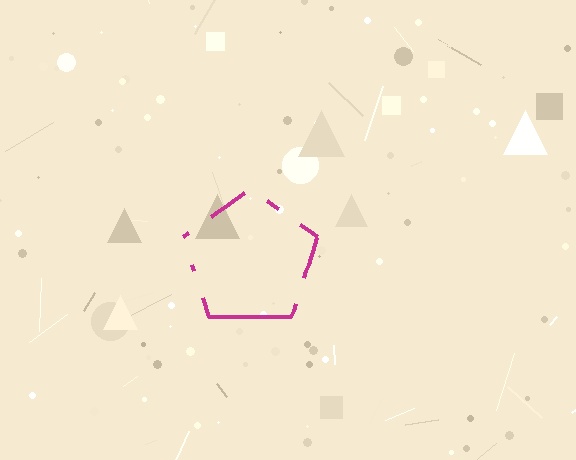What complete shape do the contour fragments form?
The contour fragments form a pentagon.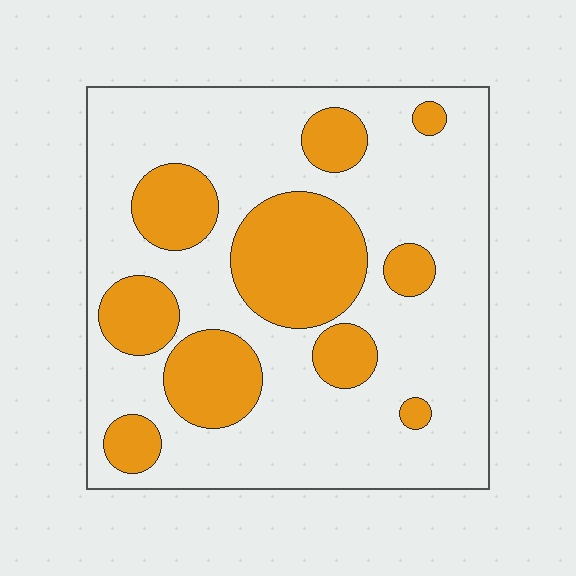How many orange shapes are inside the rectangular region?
10.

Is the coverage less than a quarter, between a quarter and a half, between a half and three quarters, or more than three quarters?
Between a quarter and a half.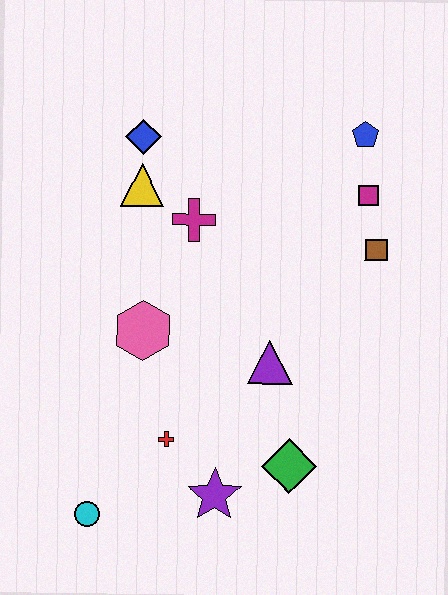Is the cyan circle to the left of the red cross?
Yes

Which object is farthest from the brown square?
The cyan circle is farthest from the brown square.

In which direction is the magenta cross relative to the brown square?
The magenta cross is to the left of the brown square.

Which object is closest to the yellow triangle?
The blue diamond is closest to the yellow triangle.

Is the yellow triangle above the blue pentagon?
No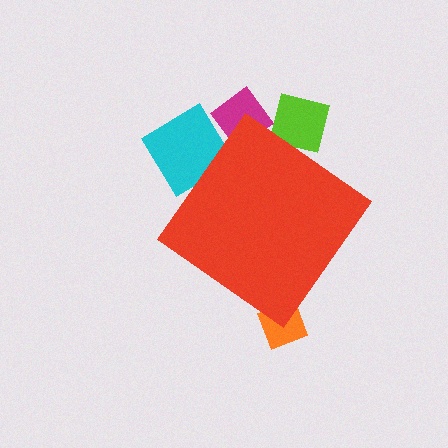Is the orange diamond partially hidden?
Yes, the orange diamond is partially hidden behind the red diamond.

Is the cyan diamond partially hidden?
Yes, the cyan diamond is partially hidden behind the red diamond.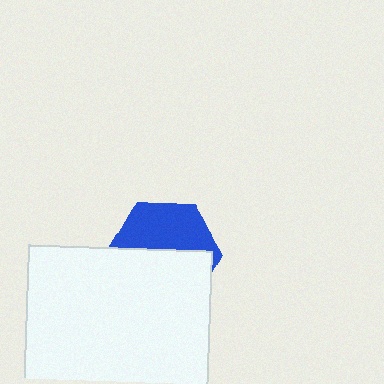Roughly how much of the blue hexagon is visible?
A small part of it is visible (roughly 45%).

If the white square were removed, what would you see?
You would see the complete blue hexagon.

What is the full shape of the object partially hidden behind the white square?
The partially hidden object is a blue hexagon.